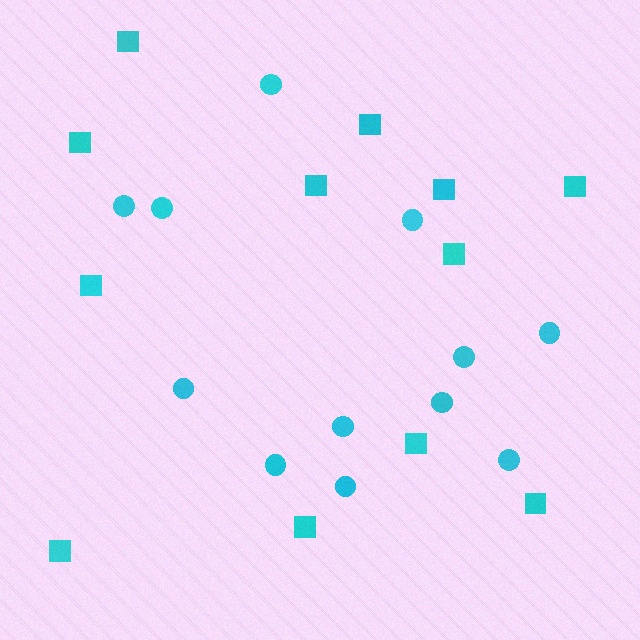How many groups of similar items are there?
There are 2 groups: one group of squares (12) and one group of circles (12).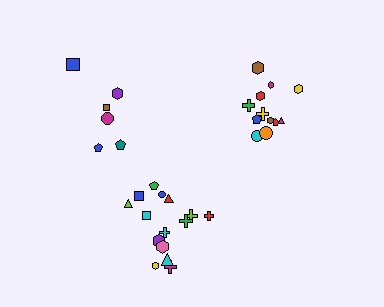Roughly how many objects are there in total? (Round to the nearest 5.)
Roughly 35 objects in total.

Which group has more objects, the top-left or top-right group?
The top-right group.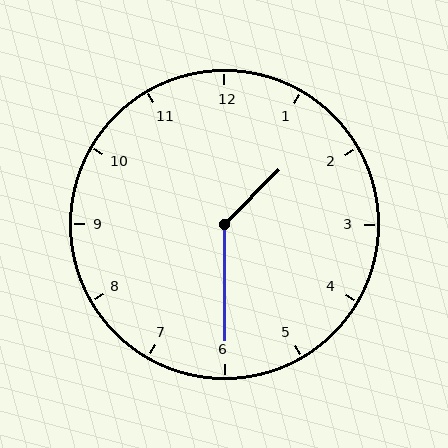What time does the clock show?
1:30.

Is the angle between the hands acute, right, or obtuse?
It is obtuse.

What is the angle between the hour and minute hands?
Approximately 135 degrees.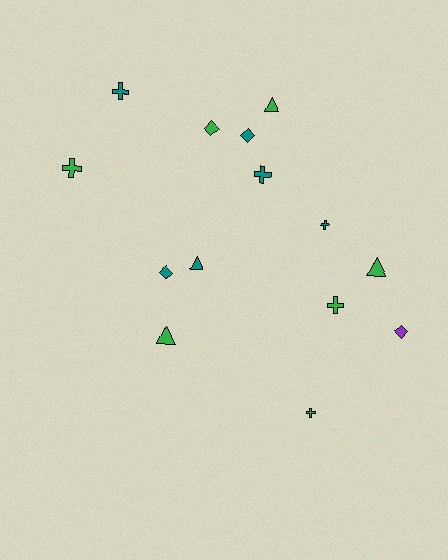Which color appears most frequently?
Green, with 7 objects.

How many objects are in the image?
There are 14 objects.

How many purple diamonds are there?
There is 1 purple diamond.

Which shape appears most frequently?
Cross, with 6 objects.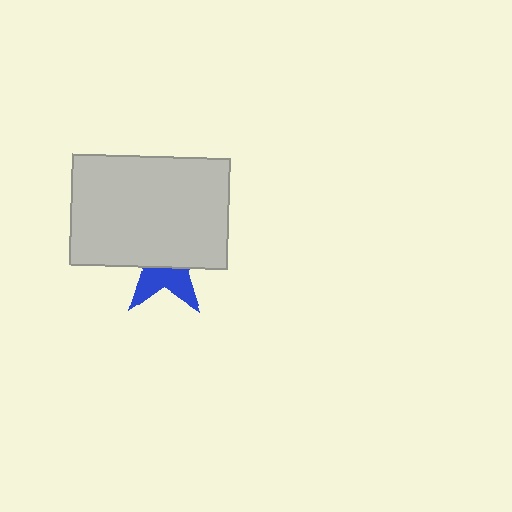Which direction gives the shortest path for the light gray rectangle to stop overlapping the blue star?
Moving up gives the shortest separation.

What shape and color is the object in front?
The object in front is a light gray rectangle.